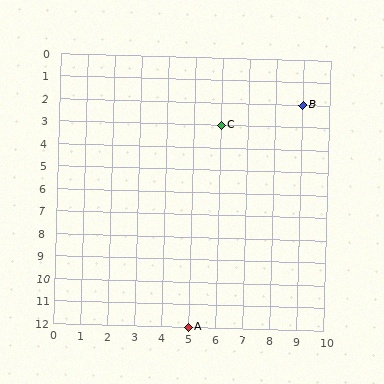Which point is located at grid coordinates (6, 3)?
Point C is at (6, 3).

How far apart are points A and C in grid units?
Points A and C are 1 column and 9 rows apart (about 9.1 grid units diagonally).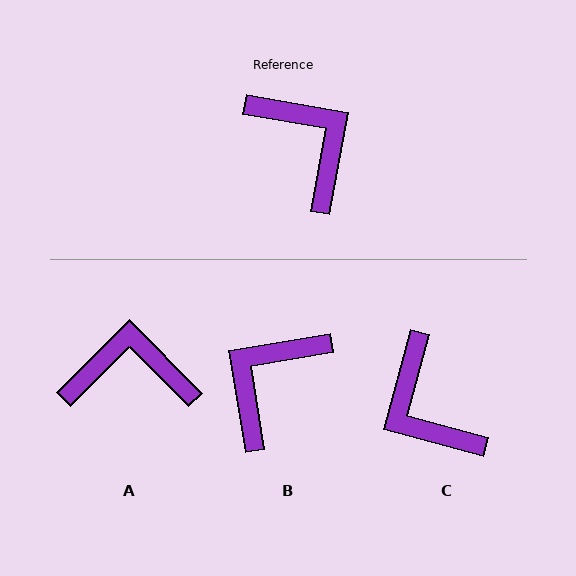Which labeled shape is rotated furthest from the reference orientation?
C, about 175 degrees away.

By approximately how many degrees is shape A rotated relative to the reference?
Approximately 55 degrees counter-clockwise.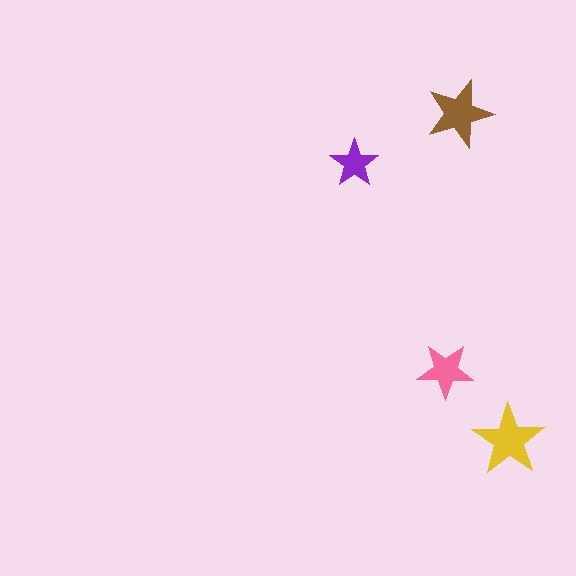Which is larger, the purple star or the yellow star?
The yellow one.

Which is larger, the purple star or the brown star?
The brown one.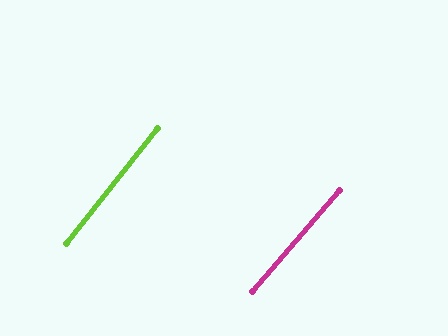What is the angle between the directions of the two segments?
Approximately 2 degrees.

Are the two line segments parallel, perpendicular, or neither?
Parallel — their directions differ by only 1.9°.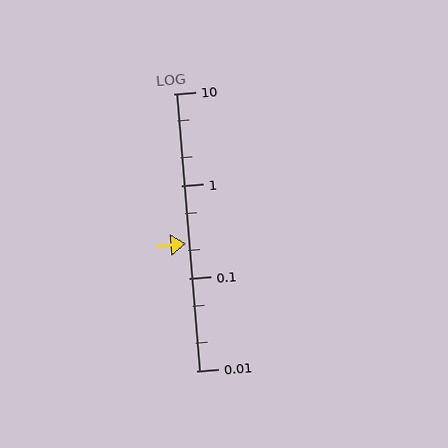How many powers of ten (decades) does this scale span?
The scale spans 3 decades, from 0.01 to 10.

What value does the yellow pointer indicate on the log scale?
The pointer indicates approximately 0.24.